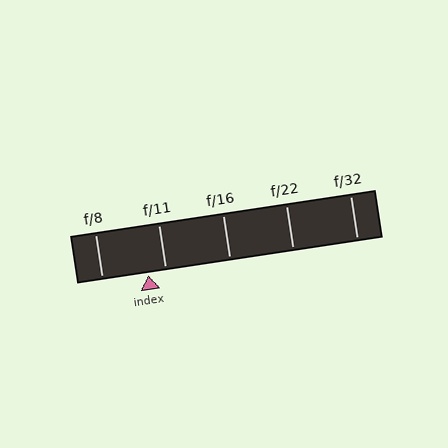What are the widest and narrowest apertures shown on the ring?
The widest aperture shown is f/8 and the narrowest is f/32.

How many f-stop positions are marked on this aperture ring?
There are 5 f-stop positions marked.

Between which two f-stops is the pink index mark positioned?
The index mark is between f/8 and f/11.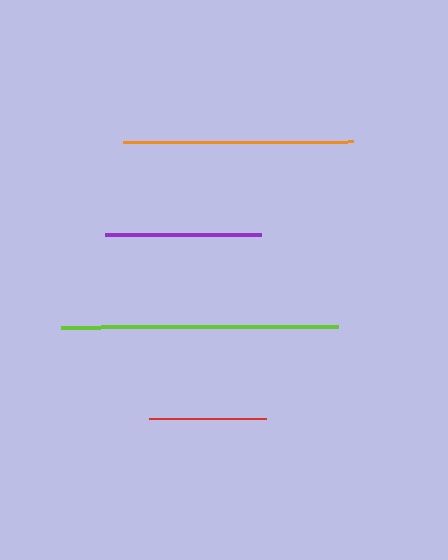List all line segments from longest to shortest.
From longest to shortest: lime, orange, purple, red.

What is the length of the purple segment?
The purple segment is approximately 156 pixels long.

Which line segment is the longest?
The lime line is the longest at approximately 277 pixels.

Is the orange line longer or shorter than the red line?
The orange line is longer than the red line.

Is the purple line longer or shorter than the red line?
The purple line is longer than the red line.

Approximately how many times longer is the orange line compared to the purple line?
The orange line is approximately 1.5 times the length of the purple line.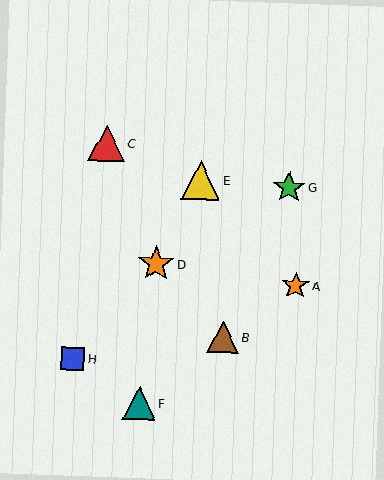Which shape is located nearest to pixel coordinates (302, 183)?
The green star (labeled G) at (289, 187) is nearest to that location.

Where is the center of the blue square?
The center of the blue square is at (73, 359).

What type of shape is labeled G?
Shape G is a green star.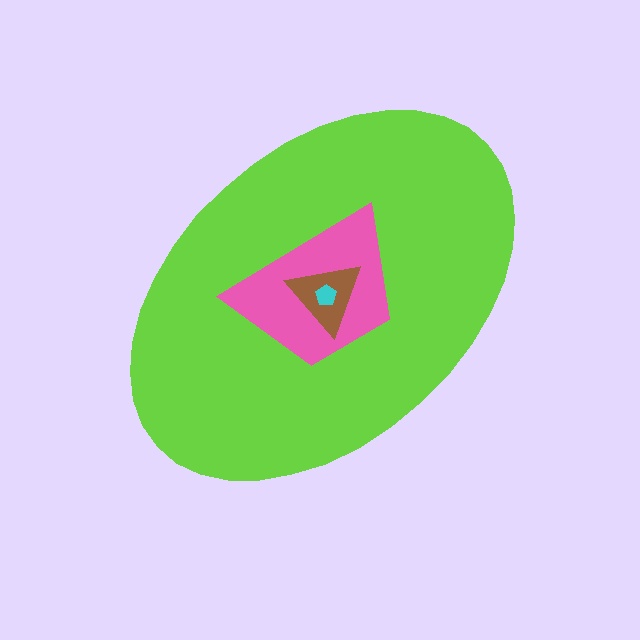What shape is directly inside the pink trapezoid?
The brown triangle.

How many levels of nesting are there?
4.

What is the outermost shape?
The lime ellipse.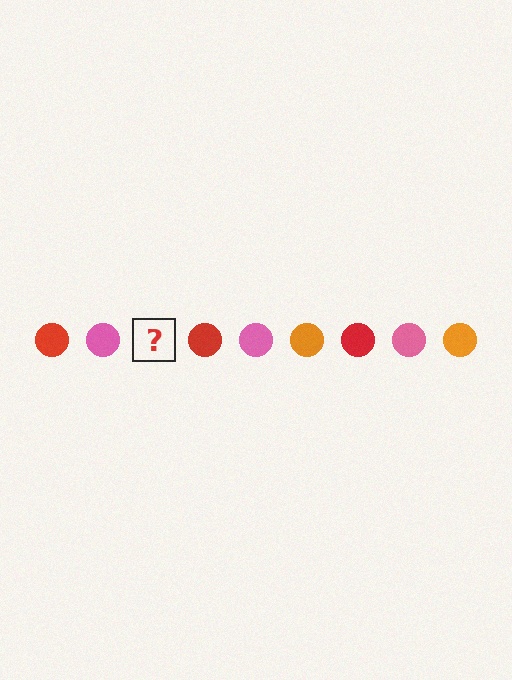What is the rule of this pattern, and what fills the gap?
The rule is that the pattern cycles through red, pink, orange circles. The gap should be filled with an orange circle.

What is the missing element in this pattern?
The missing element is an orange circle.